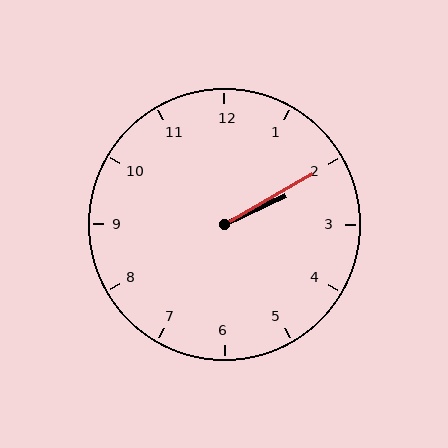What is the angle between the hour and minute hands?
Approximately 5 degrees.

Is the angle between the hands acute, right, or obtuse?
It is acute.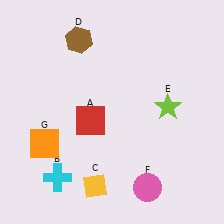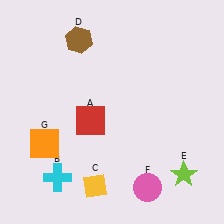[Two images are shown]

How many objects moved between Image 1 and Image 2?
1 object moved between the two images.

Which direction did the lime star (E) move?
The lime star (E) moved down.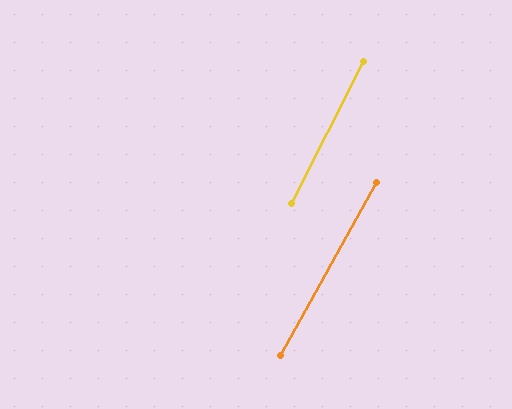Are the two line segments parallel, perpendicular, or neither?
Parallel — their directions differ by only 1.9°.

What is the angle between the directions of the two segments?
Approximately 2 degrees.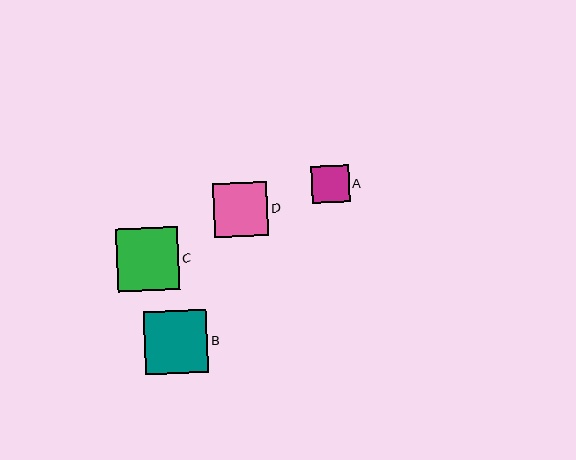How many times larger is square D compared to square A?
Square D is approximately 1.4 times the size of square A.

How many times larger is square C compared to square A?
Square C is approximately 1.7 times the size of square A.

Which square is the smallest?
Square A is the smallest with a size of approximately 38 pixels.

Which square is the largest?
Square B is the largest with a size of approximately 63 pixels.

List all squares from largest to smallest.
From largest to smallest: B, C, D, A.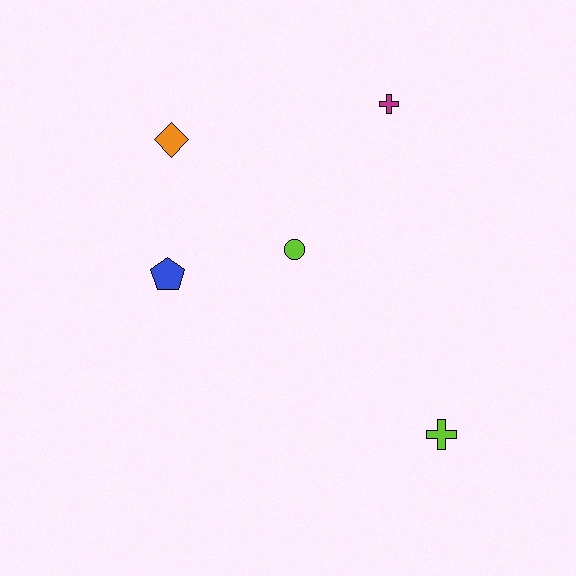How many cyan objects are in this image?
There are no cyan objects.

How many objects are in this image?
There are 5 objects.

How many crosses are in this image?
There are 2 crosses.